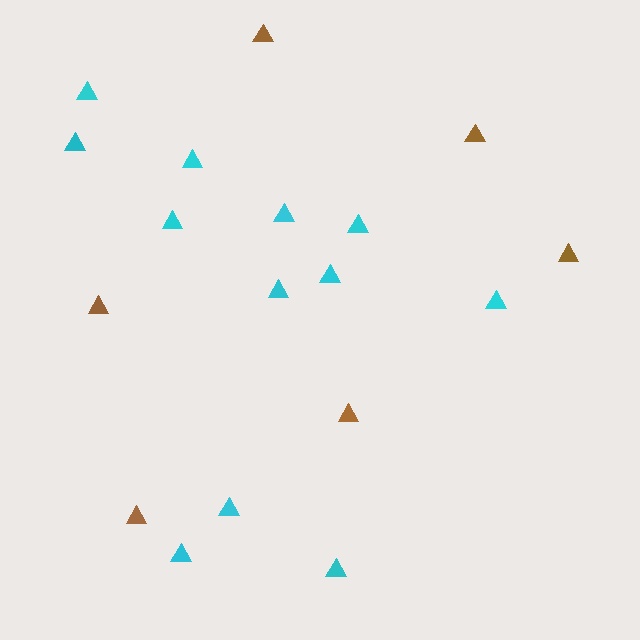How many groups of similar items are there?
There are 2 groups: one group of cyan triangles (12) and one group of brown triangles (6).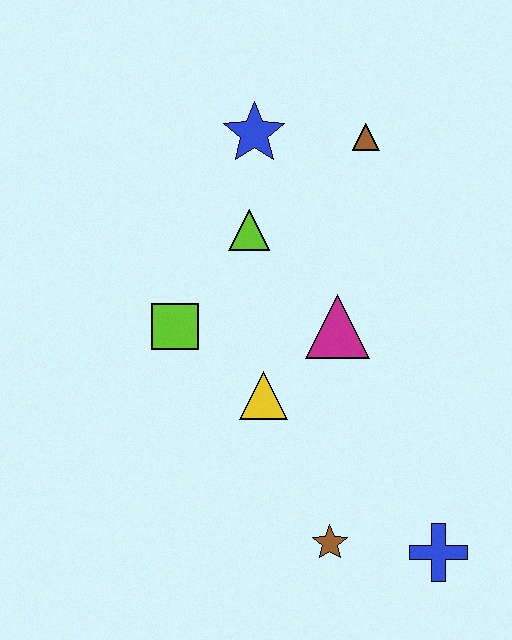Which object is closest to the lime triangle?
The blue star is closest to the lime triangle.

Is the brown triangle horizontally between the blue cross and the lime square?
Yes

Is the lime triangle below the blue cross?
No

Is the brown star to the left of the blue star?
No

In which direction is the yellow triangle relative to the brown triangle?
The yellow triangle is below the brown triangle.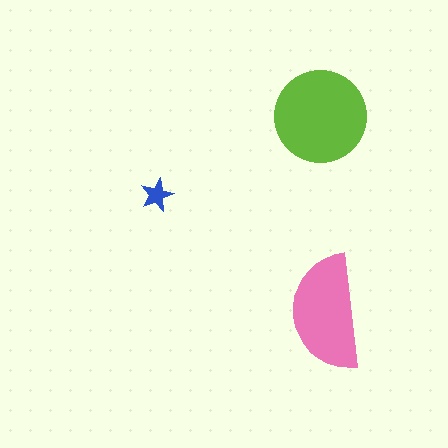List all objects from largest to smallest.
The lime circle, the pink semicircle, the blue star.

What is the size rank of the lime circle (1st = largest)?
1st.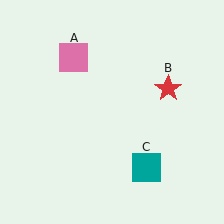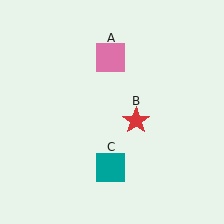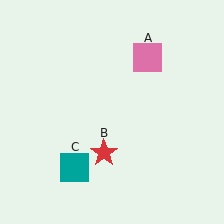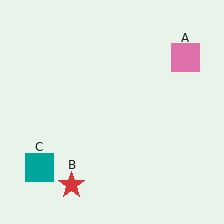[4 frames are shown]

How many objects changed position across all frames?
3 objects changed position: pink square (object A), red star (object B), teal square (object C).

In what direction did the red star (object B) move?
The red star (object B) moved down and to the left.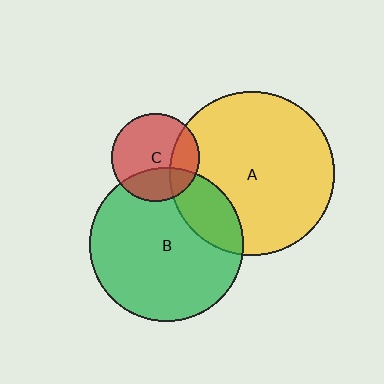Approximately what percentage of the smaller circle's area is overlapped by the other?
Approximately 25%.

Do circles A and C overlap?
Yes.